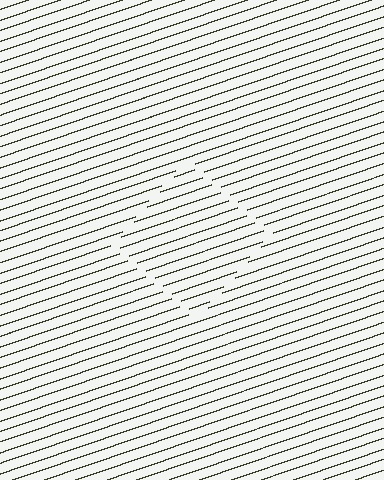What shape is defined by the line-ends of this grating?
An illusory square. The interior of the shape contains the same grating, shifted by half a period — the contour is defined by the phase discontinuity where line-ends from the inner and outer gratings abut.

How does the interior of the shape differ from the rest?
The interior of the shape contains the same grating, shifted by half a period — the contour is defined by the phase discontinuity where line-ends from the inner and outer gratings abut.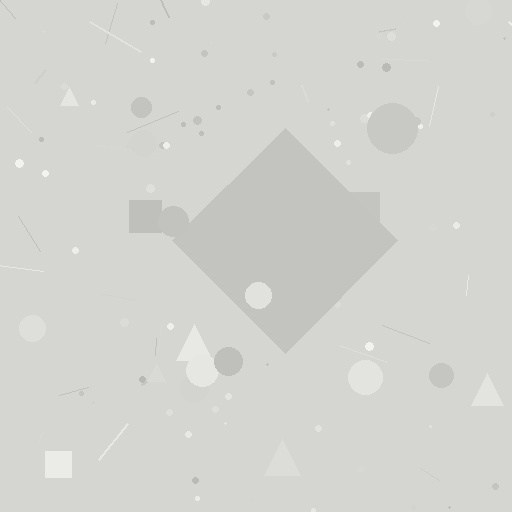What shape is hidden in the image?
A diamond is hidden in the image.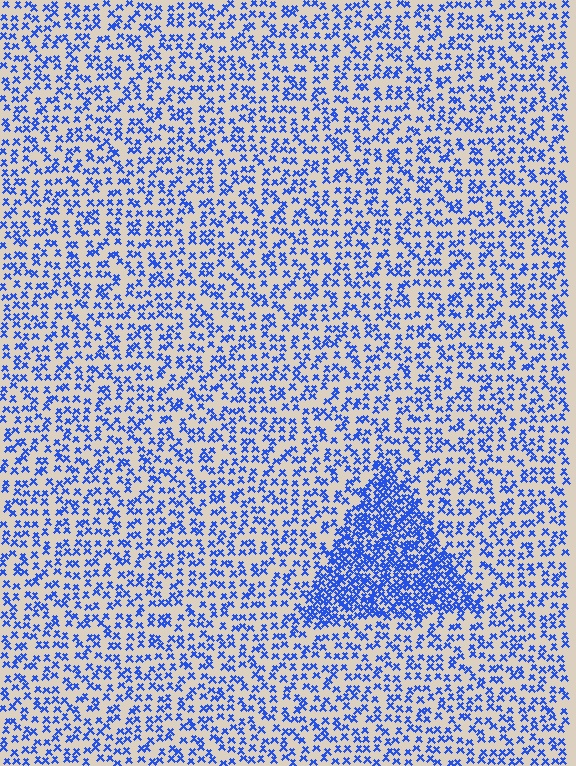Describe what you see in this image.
The image contains small blue elements arranged at two different densities. A triangle-shaped region is visible where the elements are more densely packed than the surrounding area.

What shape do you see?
I see a triangle.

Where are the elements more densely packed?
The elements are more densely packed inside the triangle boundary.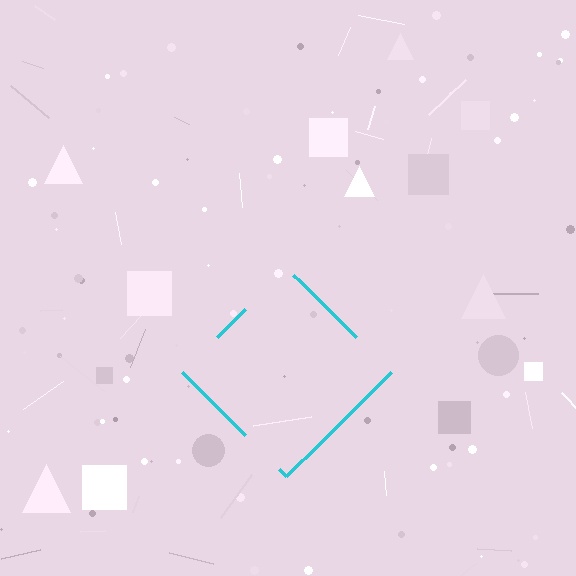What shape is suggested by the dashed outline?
The dashed outline suggests a diamond.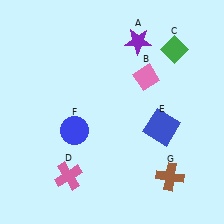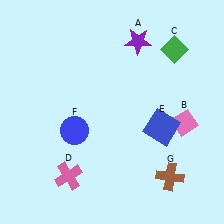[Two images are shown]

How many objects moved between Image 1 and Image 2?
1 object moved between the two images.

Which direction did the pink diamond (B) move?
The pink diamond (B) moved down.